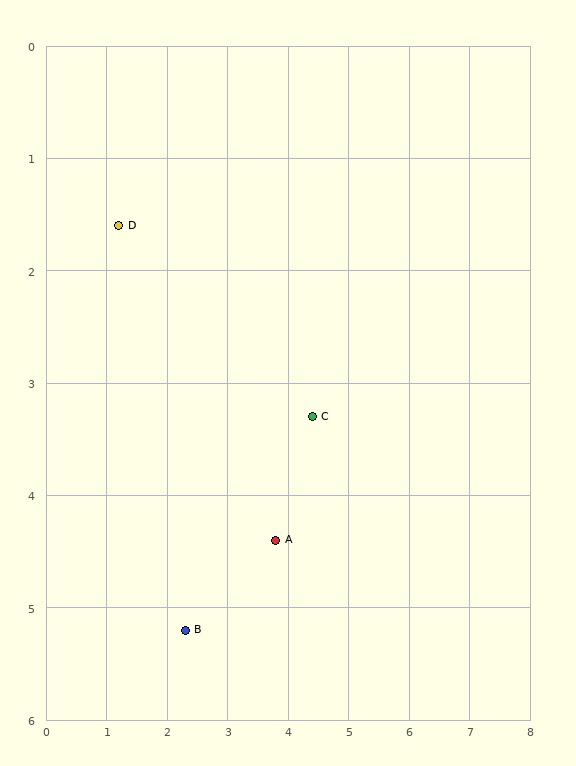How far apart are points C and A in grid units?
Points C and A are about 1.3 grid units apart.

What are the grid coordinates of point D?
Point D is at approximately (1.2, 1.6).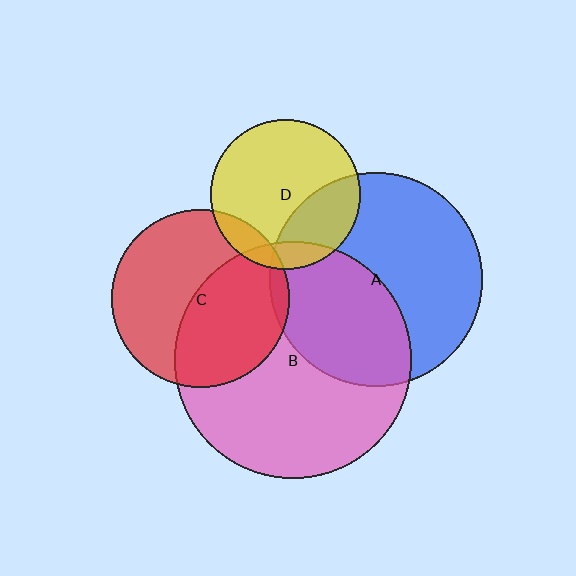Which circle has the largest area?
Circle B (pink).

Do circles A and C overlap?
Yes.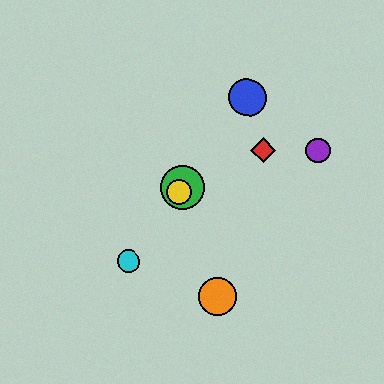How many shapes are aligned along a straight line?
4 shapes (the blue circle, the green circle, the yellow circle, the cyan circle) are aligned along a straight line.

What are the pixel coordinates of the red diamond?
The red diamond is at (263, 150).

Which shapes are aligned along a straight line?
The blue circle, the green circle, the yellow circle, the cyan circle are aligned along a straight line.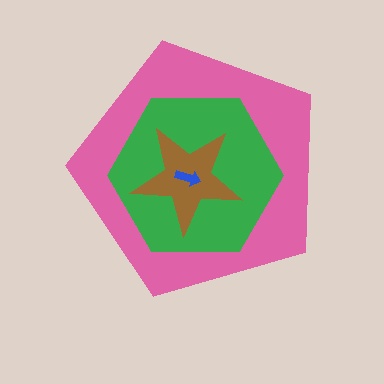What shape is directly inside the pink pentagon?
The green hexagon.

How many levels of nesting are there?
4.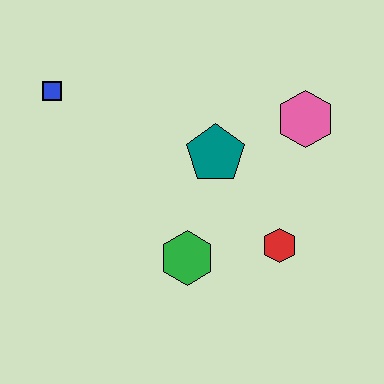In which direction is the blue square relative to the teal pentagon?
The blue square is to the left of the teal pentagon.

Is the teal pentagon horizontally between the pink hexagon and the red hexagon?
No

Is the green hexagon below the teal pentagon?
Yes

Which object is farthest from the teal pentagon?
The blue square is farthest from the teal pentagon.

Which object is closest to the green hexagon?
The red hexagon is closest to the green hexagon.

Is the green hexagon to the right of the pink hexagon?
No